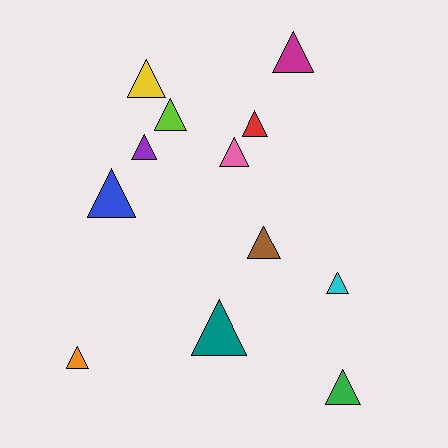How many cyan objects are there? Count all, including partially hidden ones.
There is 1 cyan object.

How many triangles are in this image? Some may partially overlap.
There are 12 triangles.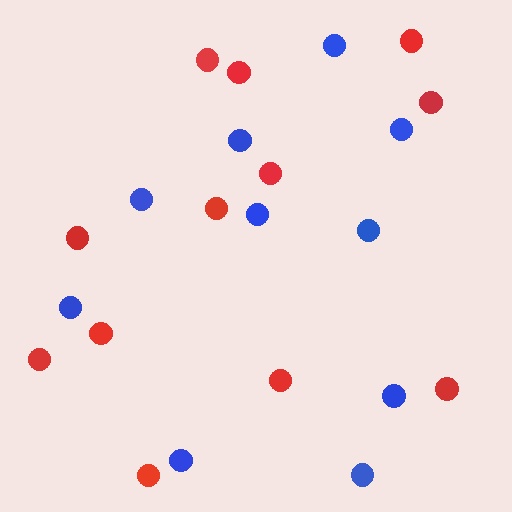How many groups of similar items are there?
There are 2 groups: one group of blue circles (10) and one group of red circles (12).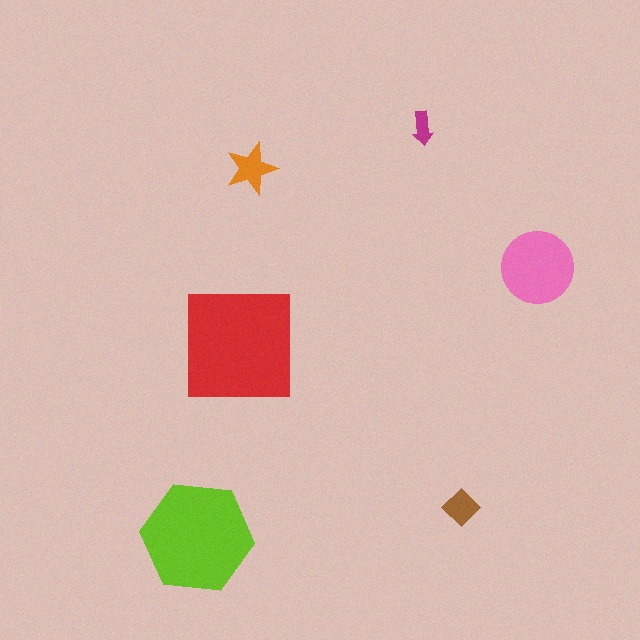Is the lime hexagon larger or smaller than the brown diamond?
Larger.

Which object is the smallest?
The magenta arrow.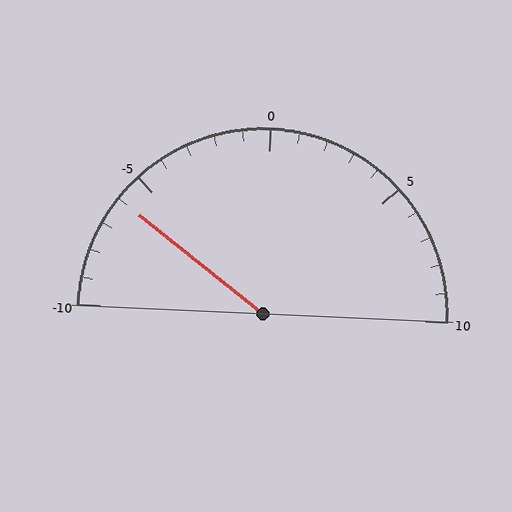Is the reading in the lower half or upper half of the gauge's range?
The reading is in the lower half of the range (-10 to 10).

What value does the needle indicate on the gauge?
The needle indicates approximately -6.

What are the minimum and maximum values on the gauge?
The gauge ranges from -10 to 10.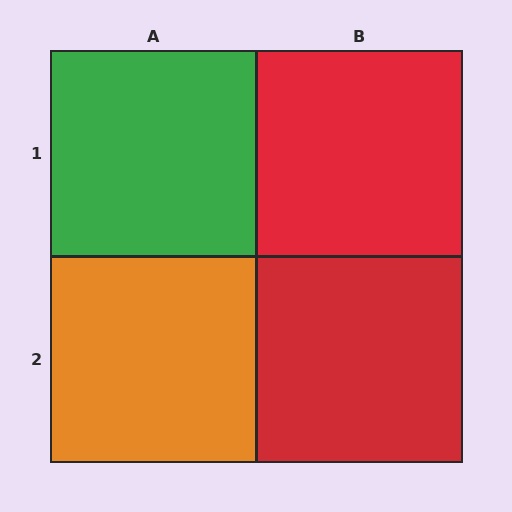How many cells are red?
2 cells are red.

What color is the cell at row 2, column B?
Red.